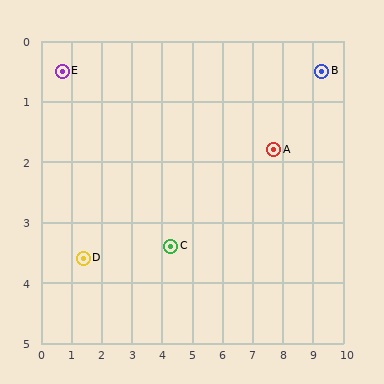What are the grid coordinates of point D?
Point D is at approximately (1.4, 3.6).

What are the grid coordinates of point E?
Point E is at approximately (0.7, 0.5).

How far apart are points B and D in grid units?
Points B and D are about 8.5 grid units apart.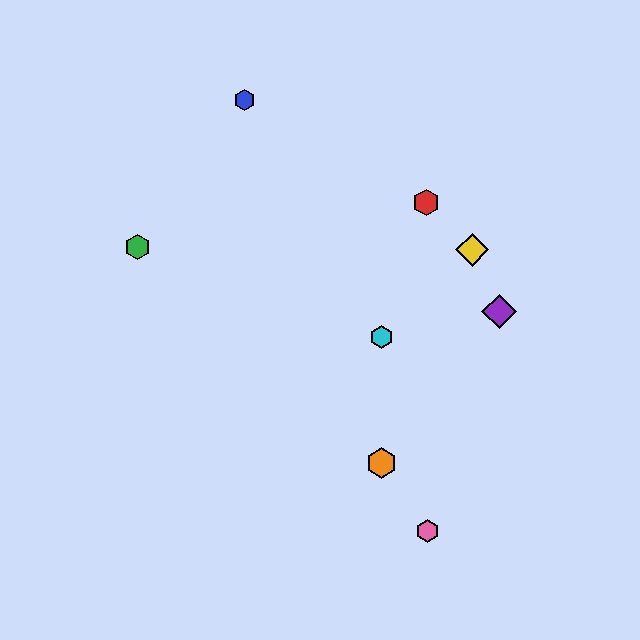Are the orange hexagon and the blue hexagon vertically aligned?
No, the orange hexagon is at x≈381 and the blue hexagon is at x≈244.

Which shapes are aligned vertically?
The orange hexagon, the cyan hexagon are aligned vertically.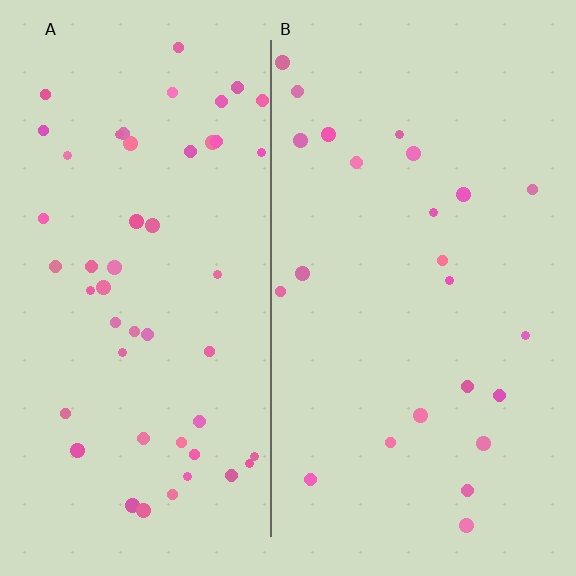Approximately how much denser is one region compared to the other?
Approximately 2.1× — region A over region B.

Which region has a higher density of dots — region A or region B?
A (the left).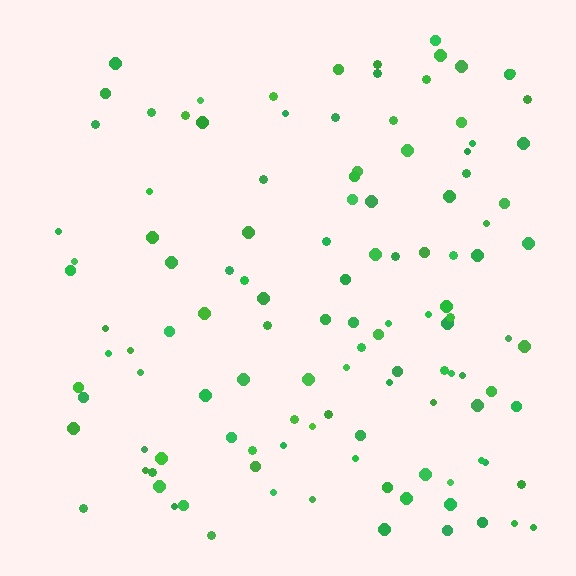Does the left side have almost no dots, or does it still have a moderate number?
Still a moderate number, just noticeably fewer than the right.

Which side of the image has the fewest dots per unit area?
The left.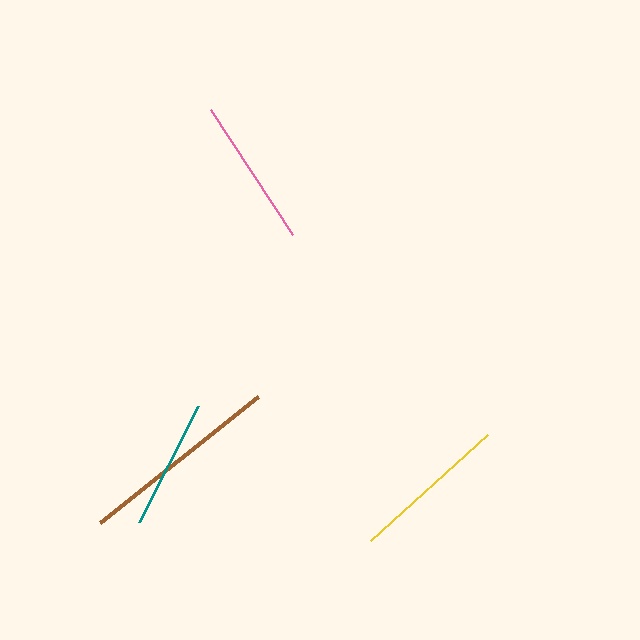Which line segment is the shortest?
The teal line is the shortest at approximately 130 pixels.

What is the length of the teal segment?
The teal segment is approximately 130 pixels long.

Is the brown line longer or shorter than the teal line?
The brown line is longer than the teal line.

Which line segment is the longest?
The brown line is the longest at approximately 202 pixels.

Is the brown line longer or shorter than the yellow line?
The brown line is longer than the yellow line.